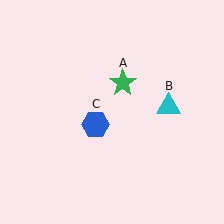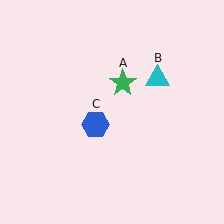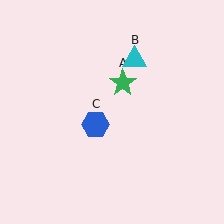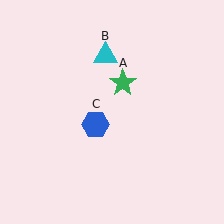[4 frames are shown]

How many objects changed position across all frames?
1 object changed position: cyan triangle (object B).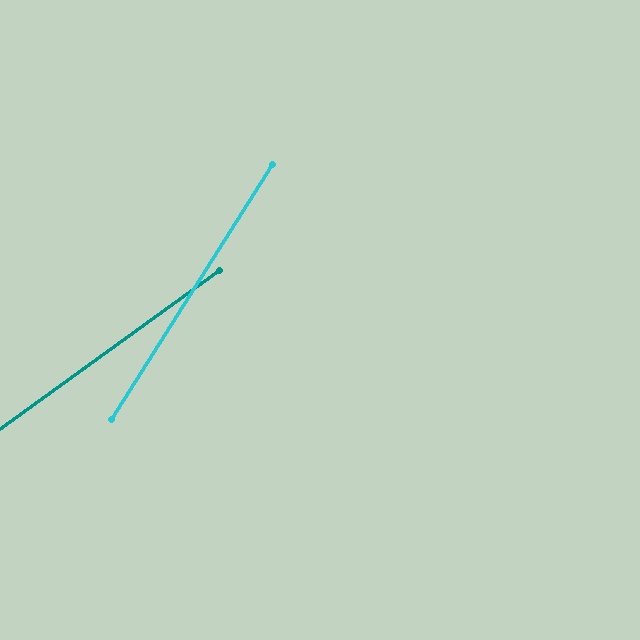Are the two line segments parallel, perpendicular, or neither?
Neither parallel nor perpendicular — they differ by about 22°.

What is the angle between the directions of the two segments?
Approximately 22 degrees.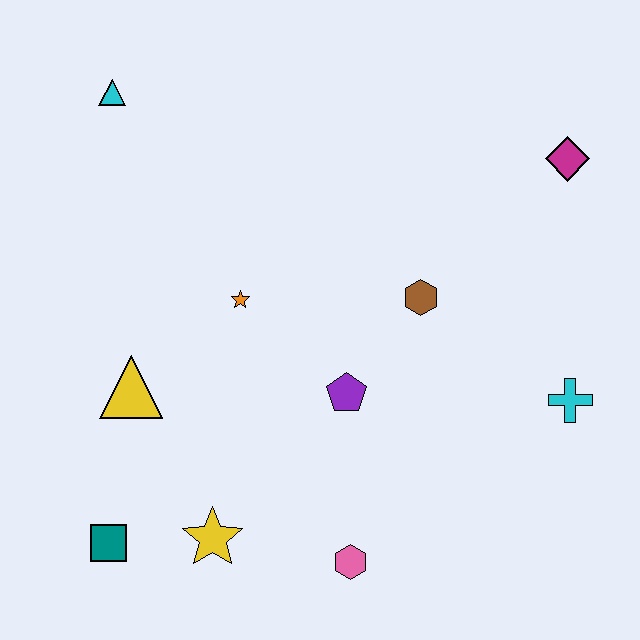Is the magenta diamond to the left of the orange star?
No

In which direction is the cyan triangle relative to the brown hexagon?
The cyan triangle is to the left of the brown hexagon.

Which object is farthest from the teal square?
The magenta diamond is farthest from the teal square.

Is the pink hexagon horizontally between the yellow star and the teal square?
No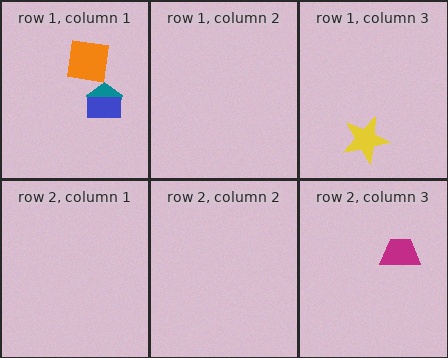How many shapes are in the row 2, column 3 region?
1.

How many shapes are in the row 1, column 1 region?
3.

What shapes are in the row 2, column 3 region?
The magenta trapezoid.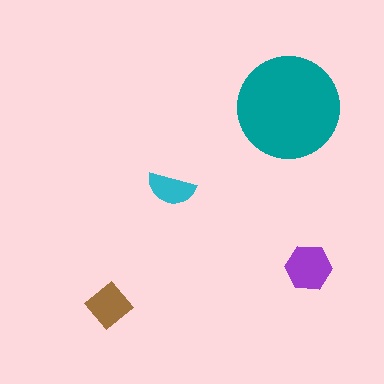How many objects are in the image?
There are 4 objects in the image.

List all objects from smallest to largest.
The cyan semicircle, the brown diamond, the purple hexagon, the teal circle.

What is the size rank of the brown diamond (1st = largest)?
3rd.